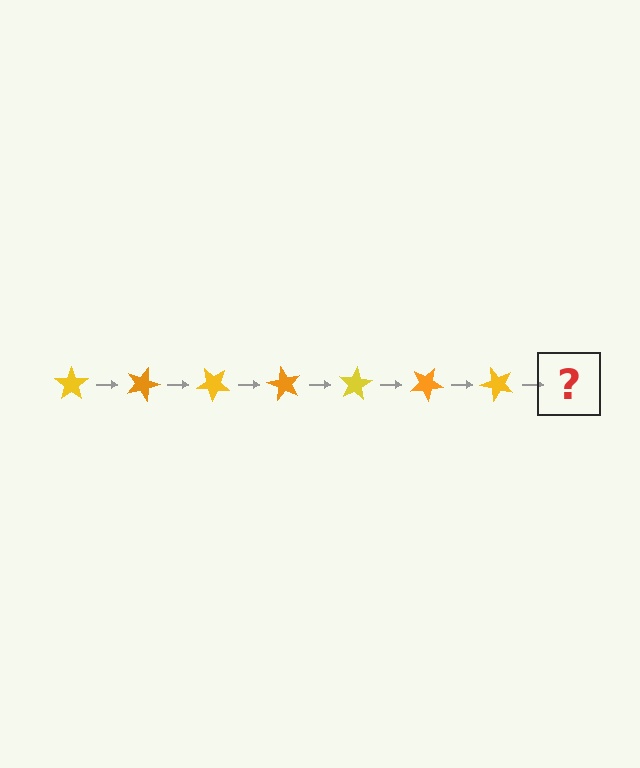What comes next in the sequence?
The next element should be an orange star, rotated 140 degrees from the start.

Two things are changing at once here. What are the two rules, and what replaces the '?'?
The two rules are that it rotates 20 degrees each step and the color cycles through yellow and orange. The '?' should be an orange star, rotated 140 degrees from the start.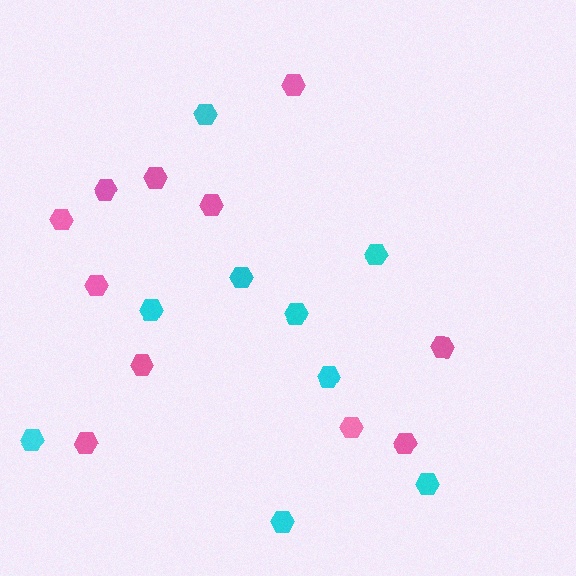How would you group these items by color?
There are 2 groups: one group of pink hexagons (11) and one group of cyan hexagons (9).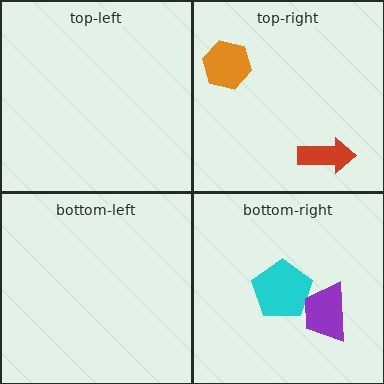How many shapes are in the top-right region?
2.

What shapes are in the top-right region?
The red arrow, the orange hexagon.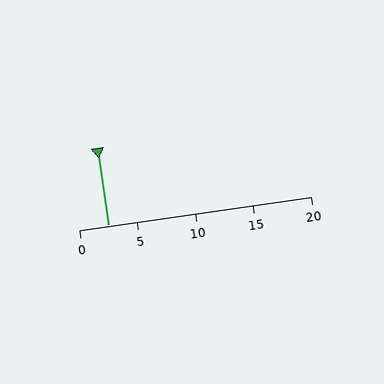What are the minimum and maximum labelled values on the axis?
The axis runs from 0 to 20.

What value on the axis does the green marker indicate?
The marker indicates approximately 2.5.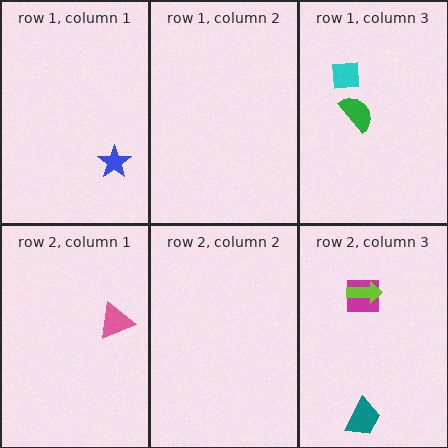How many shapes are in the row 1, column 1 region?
1.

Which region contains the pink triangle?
The row 2, column 1 region.